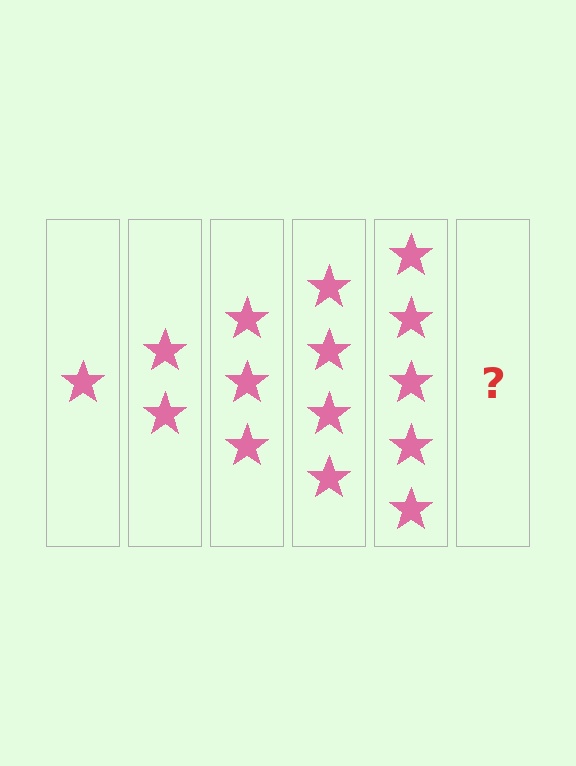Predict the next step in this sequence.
The next step is 6 stars.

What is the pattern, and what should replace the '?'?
The pattern is that each step adds one more star. The '?' should be 6 stars.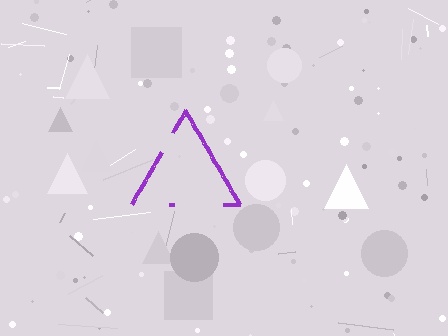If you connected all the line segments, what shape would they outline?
They would outline a triangle.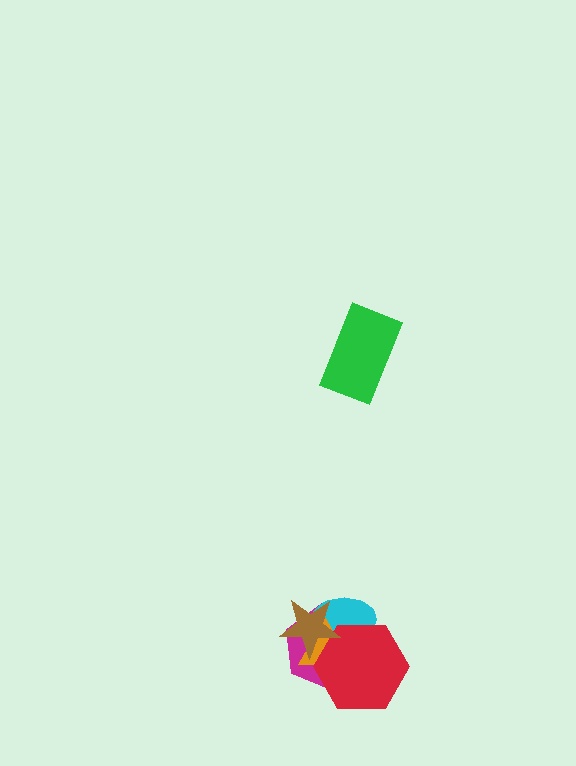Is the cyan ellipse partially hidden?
Yes, it is partially covered by another shape.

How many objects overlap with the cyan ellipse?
4 objects overlap with the cyan ellipse.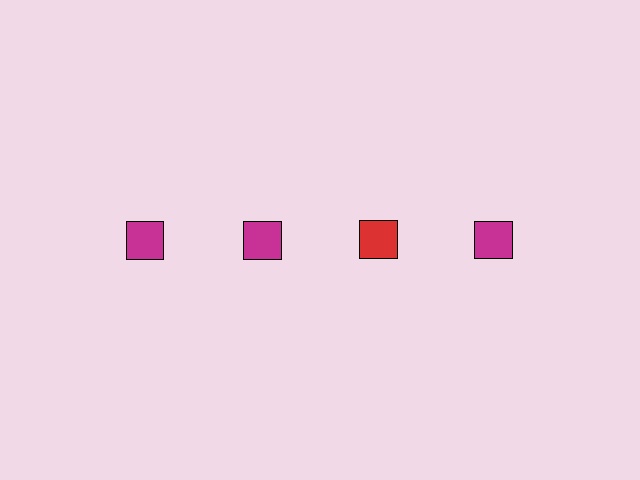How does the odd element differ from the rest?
It has a different color: red instead of magenta.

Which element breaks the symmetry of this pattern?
The red square in the top row, center column breaks the symmetry. All other shapes are magenta squares.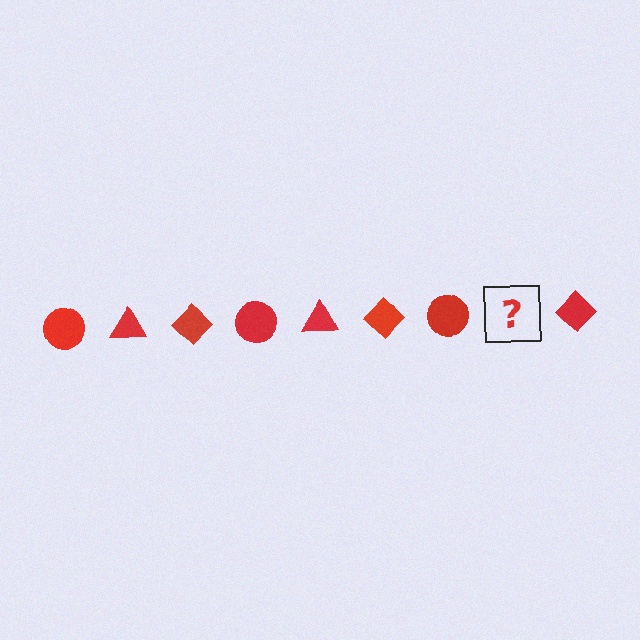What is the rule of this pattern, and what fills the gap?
The rule is that the pattern cycles through circle, triangle, diamond shapes in red. The gap should be filled with a red triangle.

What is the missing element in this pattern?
The missing element is a red triangle.